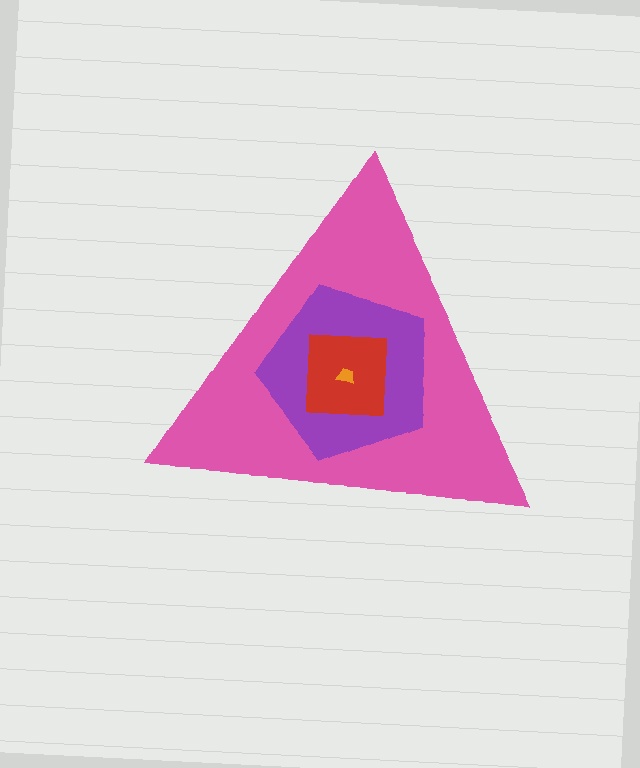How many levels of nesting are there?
4.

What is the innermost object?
The orange trapezoid.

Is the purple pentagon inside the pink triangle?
Yes.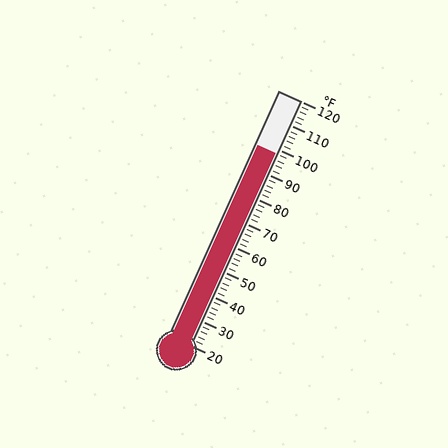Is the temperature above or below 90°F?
The temperature is above 90°F.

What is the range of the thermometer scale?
The thermometer scale ranges from 20°F to 120°F.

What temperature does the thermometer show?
The thermometer shows approximately 98°F.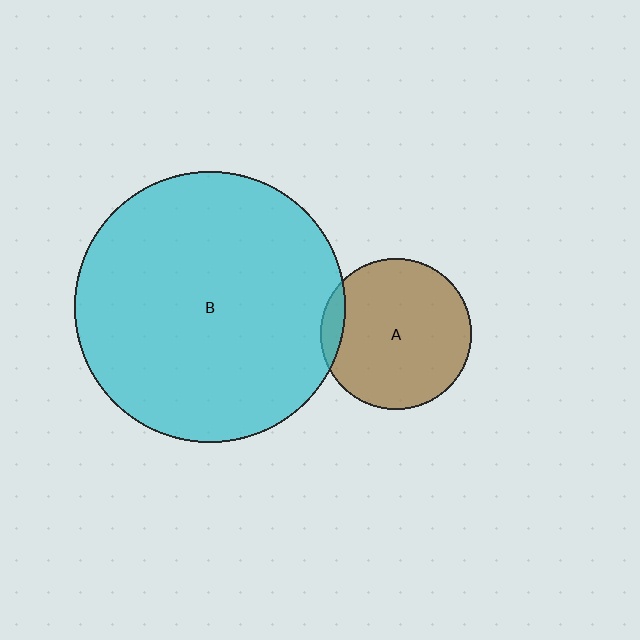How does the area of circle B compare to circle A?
Approximately 3.2 times.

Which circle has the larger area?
Circle B (cyan).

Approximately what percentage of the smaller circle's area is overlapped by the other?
Approximately 10%.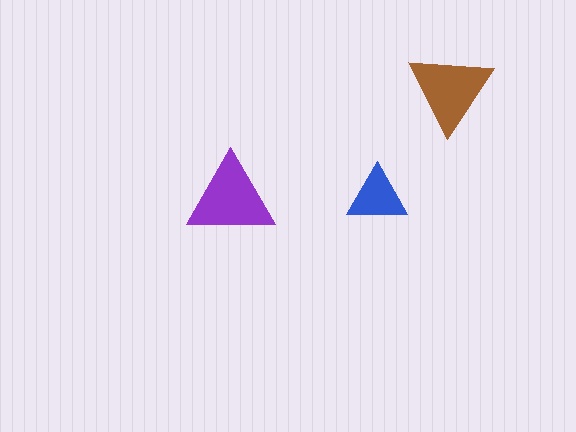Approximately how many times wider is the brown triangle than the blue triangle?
About 1.5 times wider.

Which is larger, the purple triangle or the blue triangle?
The purple one.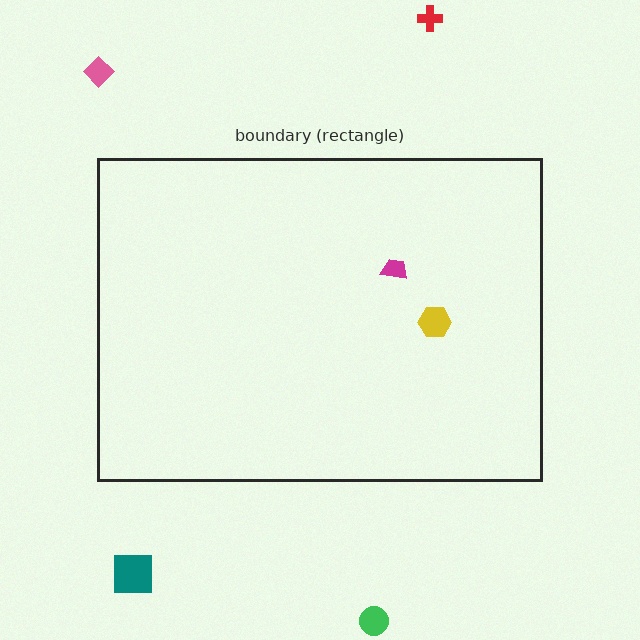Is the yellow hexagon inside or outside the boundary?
Inside.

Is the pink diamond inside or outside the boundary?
Outside.